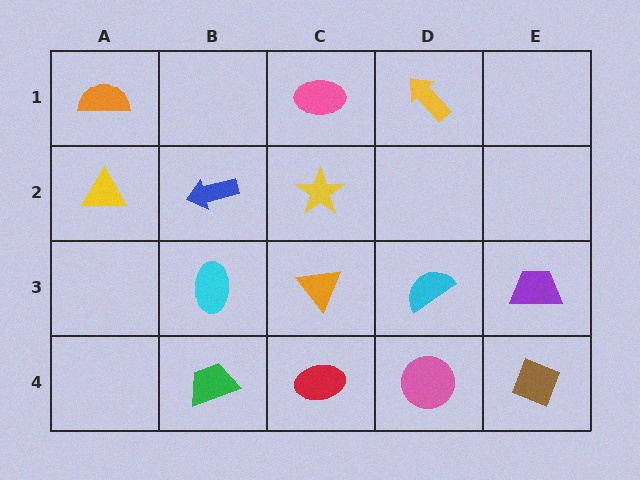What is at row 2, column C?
A yellow star.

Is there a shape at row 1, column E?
No, that cell is empty.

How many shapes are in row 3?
4 shapes.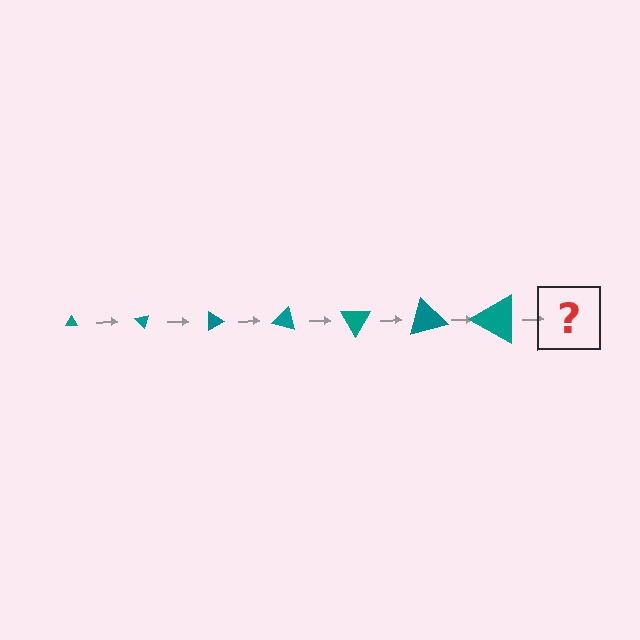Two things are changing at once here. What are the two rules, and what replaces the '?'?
The two rules are that the triangle grows larger each step and it rotates 45 degrees each step. The '?' should be a triangle, larger than the previous one and rotated 315 degrees from the start.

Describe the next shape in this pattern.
It should be a triangle, larger than the previous one and rotated 315 degrees from the start.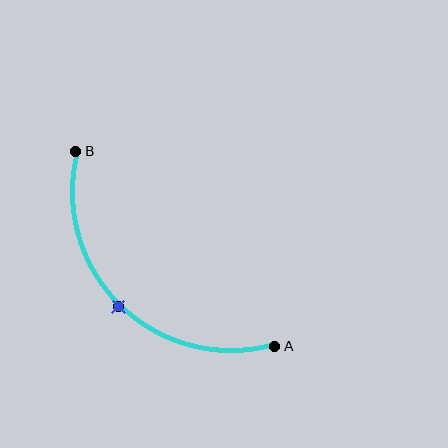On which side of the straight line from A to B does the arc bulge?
The arc bulges below and to the left of the straight line connecting A and B.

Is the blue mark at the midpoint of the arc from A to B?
Yes. The blue mark lies on the arc at equal arc-length from both A and B — it is the arc midpoint.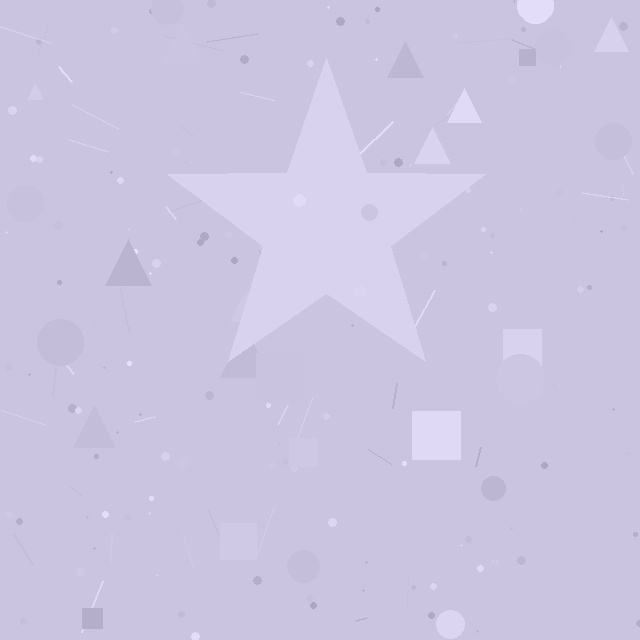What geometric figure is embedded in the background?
A star is embedded in the background.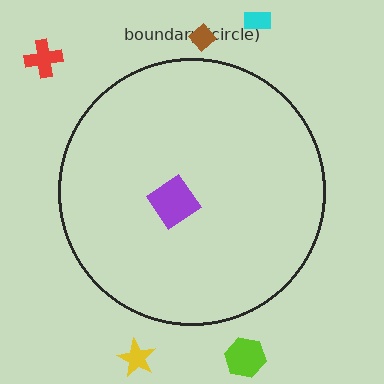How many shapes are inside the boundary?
1 inside, 5 outside.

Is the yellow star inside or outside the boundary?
Outside.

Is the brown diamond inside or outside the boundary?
Outside.